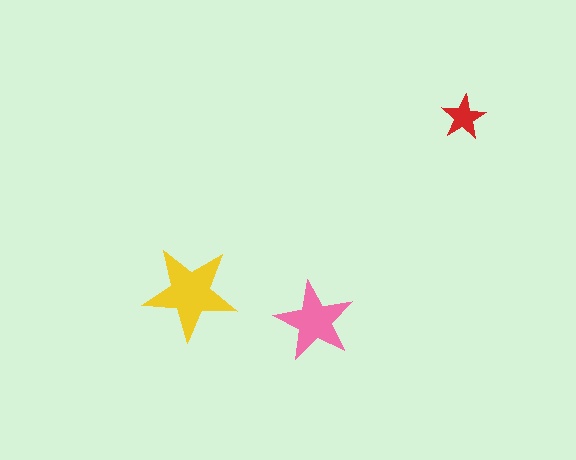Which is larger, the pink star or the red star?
The pink one.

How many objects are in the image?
There are 3 objects in the image.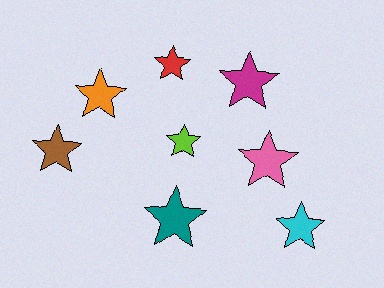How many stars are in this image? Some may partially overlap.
There are 8 stars.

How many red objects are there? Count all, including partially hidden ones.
There is 1 red object.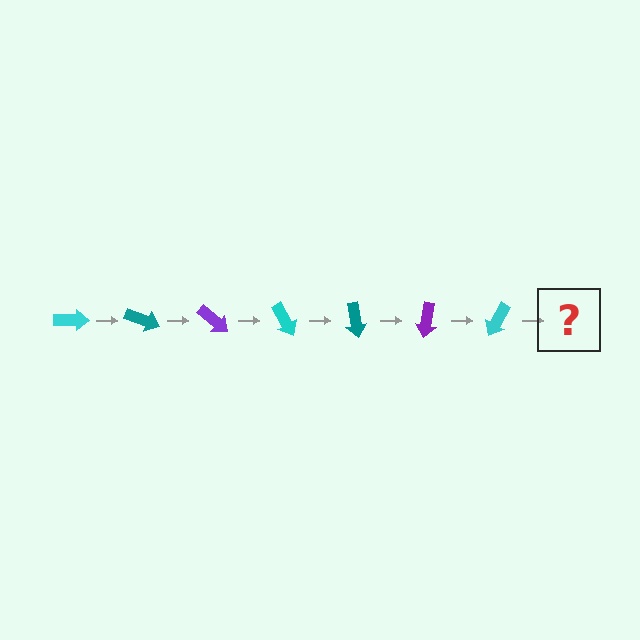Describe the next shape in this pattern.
It should be a teal arrow, rotated 140 degrees from the start.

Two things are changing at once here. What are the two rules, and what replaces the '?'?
The two rules are that it rotates 20 degrees each step and the color cycles through cyan, teal, and purple. The '?' should be a teal arrow, rotated 140 degrees from the start.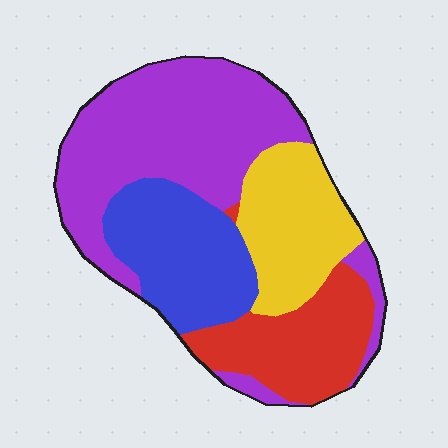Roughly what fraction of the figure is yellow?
Yellow covers 19% of the figure.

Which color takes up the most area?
Purple, at roughly 40%.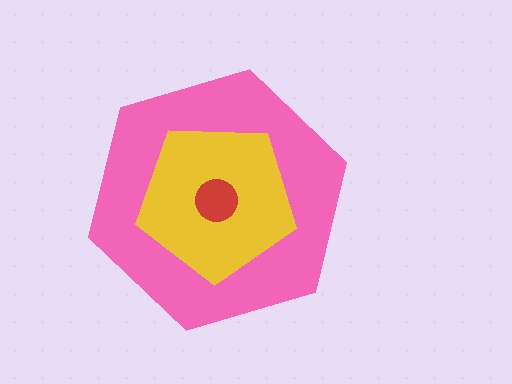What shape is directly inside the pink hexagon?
The yellow pentagon.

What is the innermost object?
The red circle.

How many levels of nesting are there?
3.